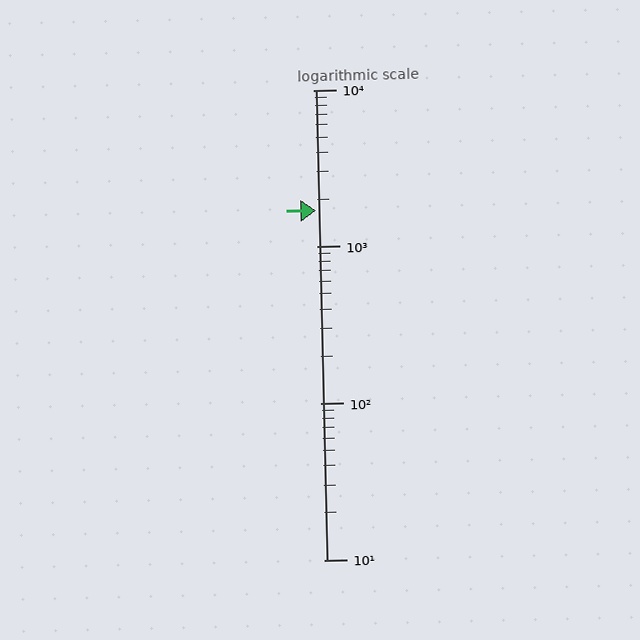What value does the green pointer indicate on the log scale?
The pointer indicates approximately 1700.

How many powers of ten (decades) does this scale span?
The scale spans 3 decades, from 10 to 10000.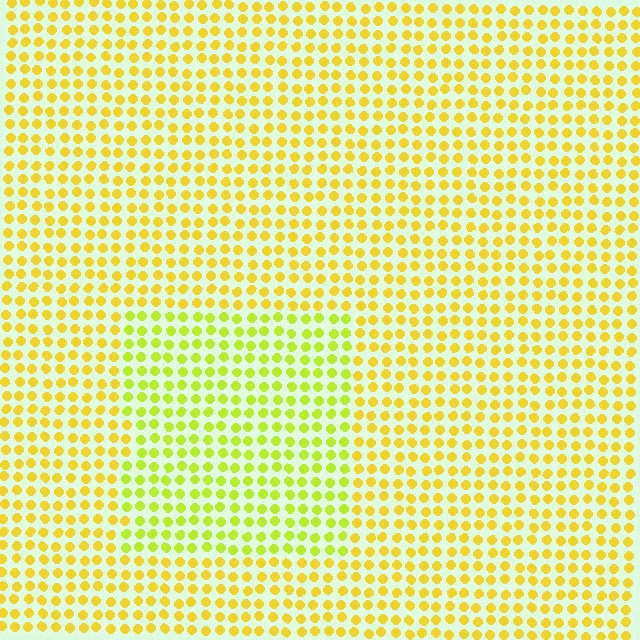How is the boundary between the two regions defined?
The boundary is defined purely by a slight shift in hue (about 26 degrees). Spacing, size, and orientation are identical on both sides.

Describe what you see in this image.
The image is filled with small yellow elements in a uniform arrangement. A rectangle-shaped region is visible where the elements are tinted to a slightly different hue, forming a subtle color boundary.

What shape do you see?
I see a rectangle.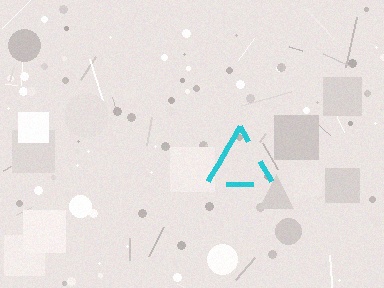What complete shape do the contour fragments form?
The contour fragments form a triangle.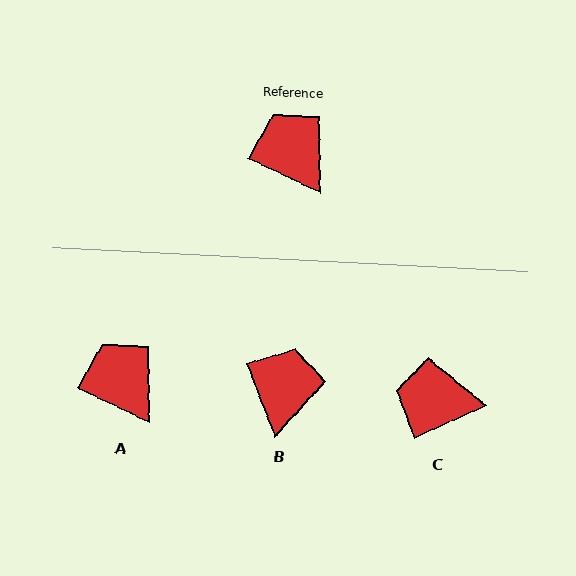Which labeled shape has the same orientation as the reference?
A.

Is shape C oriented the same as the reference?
No, it is off by about 49 degrees.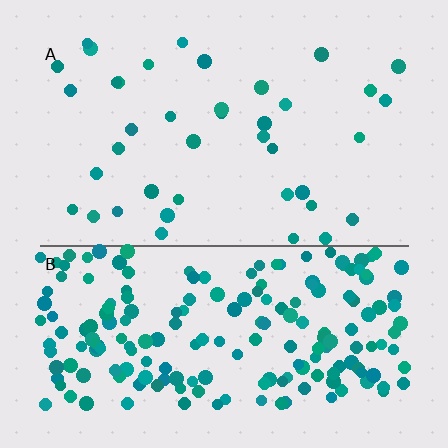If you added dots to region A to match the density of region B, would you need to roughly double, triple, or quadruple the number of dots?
Approximately quadruple.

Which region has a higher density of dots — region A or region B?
B (the bottom).